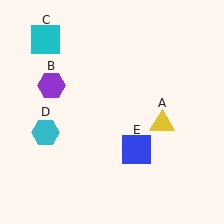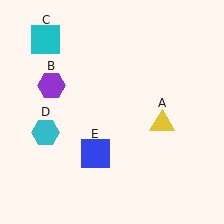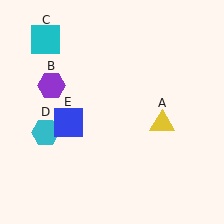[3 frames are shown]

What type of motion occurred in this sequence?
The blue square (object E) rotated clockwise around the center of the scene.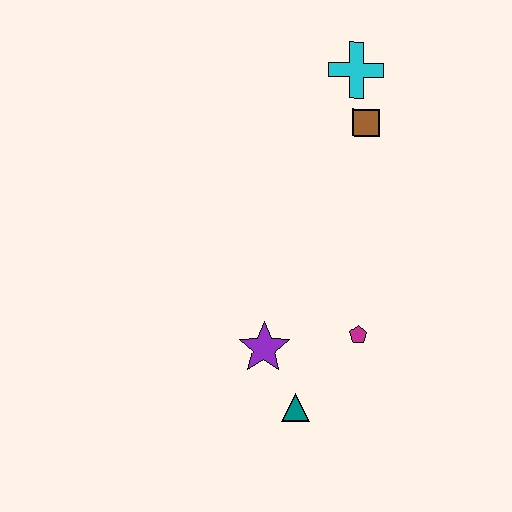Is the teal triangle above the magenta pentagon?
No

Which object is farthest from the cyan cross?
The teal triangle is farthest from the cyan cross.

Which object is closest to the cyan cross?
The brown square is closest to the cyan cross.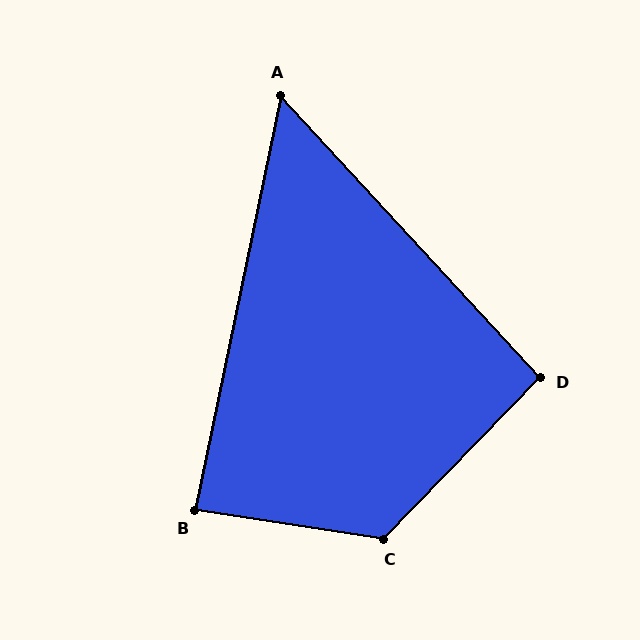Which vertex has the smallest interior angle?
A, at approximately 54 degrees.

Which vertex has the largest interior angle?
C, at approximately 126 degrees.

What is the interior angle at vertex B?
Approximately 87 degrees (approximately right).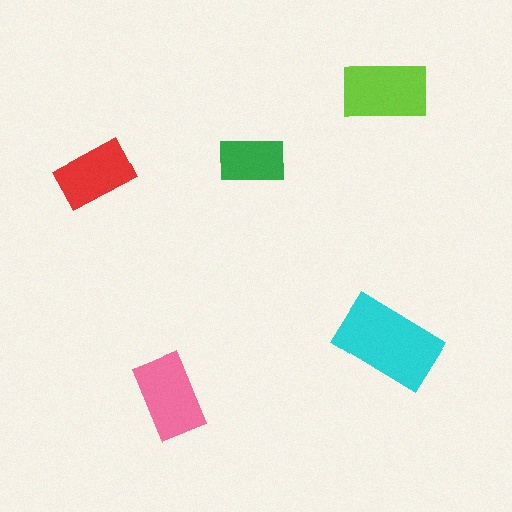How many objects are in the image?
There are 5 objects in the image.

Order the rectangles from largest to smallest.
the cyan one, the lime one, the pink one, the red one, the green one.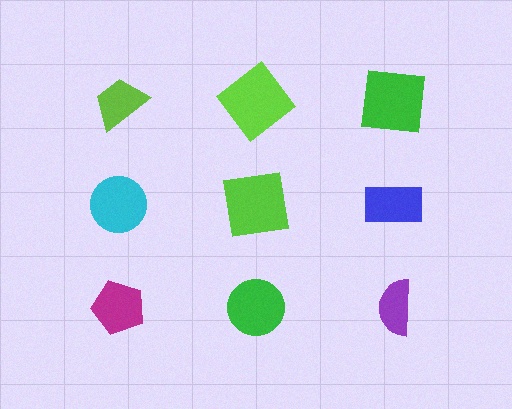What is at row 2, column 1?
A cyan circle.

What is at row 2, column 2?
A lime square.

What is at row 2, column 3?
A blue rectangle.